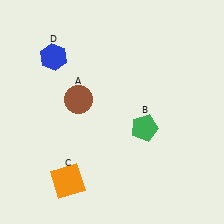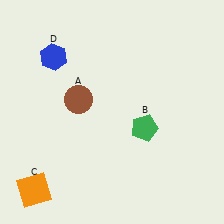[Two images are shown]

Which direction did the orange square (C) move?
The orange square (C) moved left.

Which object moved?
The orange square (C) moved left.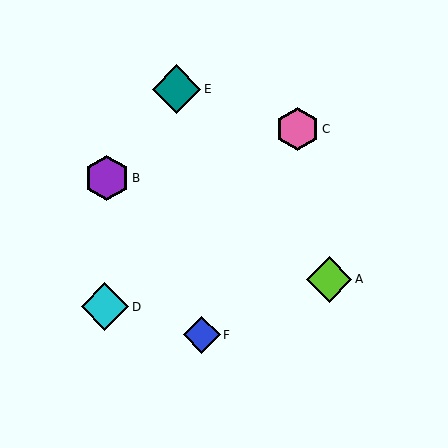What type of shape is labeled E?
Shape E is a teal diamond.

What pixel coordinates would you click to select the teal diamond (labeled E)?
Click at (177, 89) to select the teal diamond E.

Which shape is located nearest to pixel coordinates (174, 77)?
The teal diamond (labeled E) at (177, 89) is nearest to that location.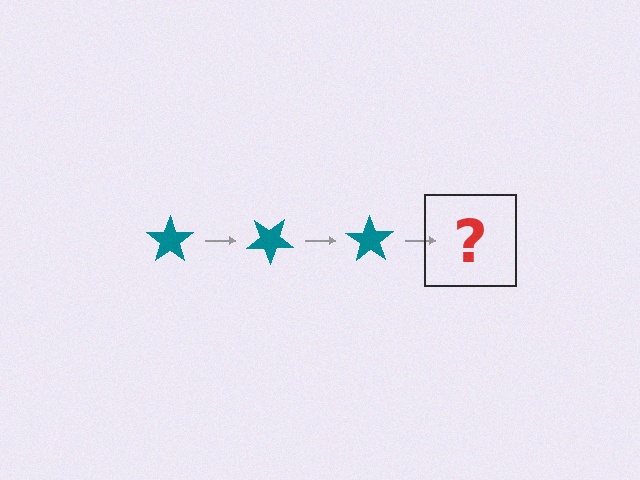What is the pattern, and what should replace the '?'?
The pattern is that the star rotates 35 degrees each step. The '?' should be a teal star rotated 105 degrees.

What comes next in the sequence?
The next element should be a teal star rotated 105 degrees.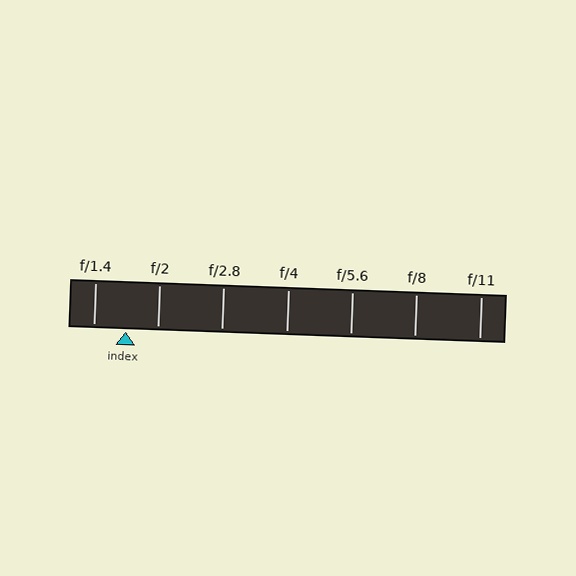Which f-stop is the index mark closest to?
The index mark is closest to f/2.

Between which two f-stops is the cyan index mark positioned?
The index mark is between f/1.4 and f/2.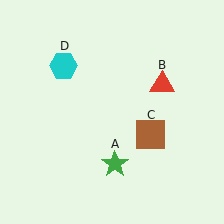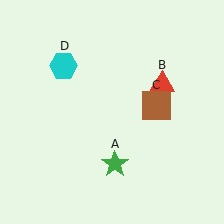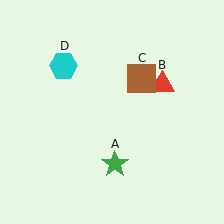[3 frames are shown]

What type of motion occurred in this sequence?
The brown square (object C) rotated counterclockwise around the center of the scene.